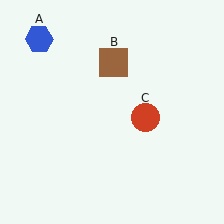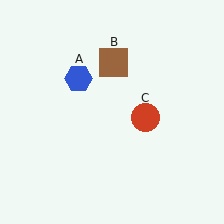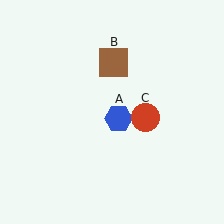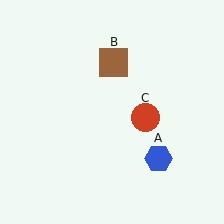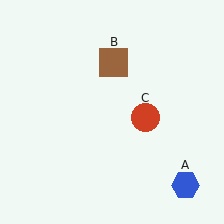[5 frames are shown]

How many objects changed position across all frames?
1 object changed position: blue hexagon (object A).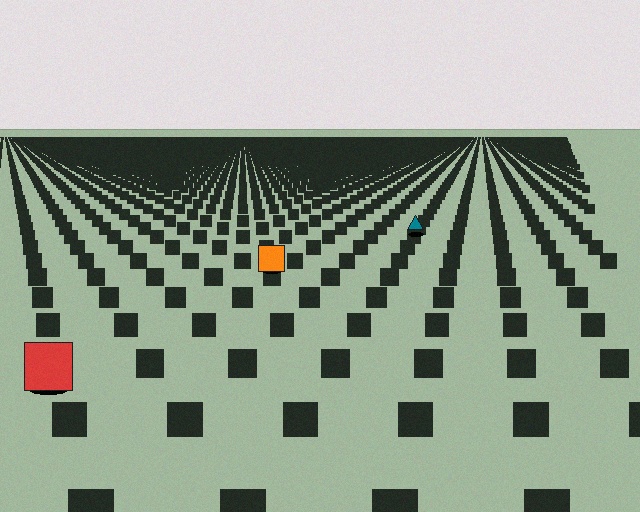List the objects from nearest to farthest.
From nearest to farthest: the red square, the orange square, the teal triangle.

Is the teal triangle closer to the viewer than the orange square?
No. The orange square is closer — you can tell from the texture gradient: the ground texture is coarser near it.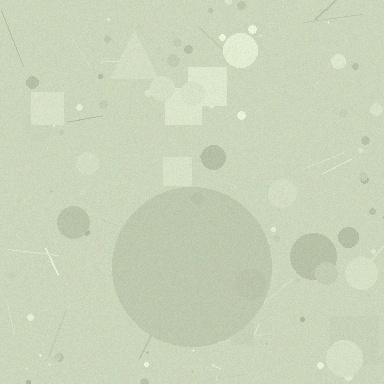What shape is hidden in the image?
A circle is hidden in the image.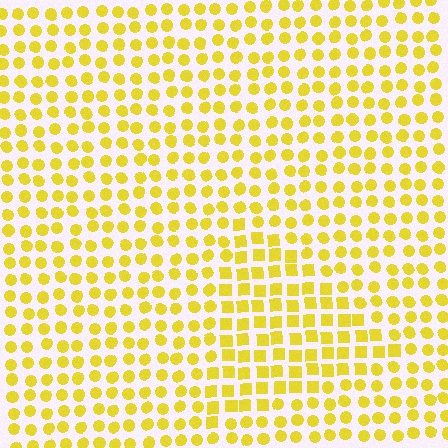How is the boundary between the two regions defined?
The boundary is defined by a change in element shape: squares inside vs. circles outside. All elements share the same color and spacing.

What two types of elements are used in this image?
The image uses squares inside the triangle region and circles outside it.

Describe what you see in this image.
The image is filled with small yellow elements arranged in a uniform grid. A triangle-shaped region contains squares, while the surrounding area contains circles. The boundary is defined purely by the change in element shape.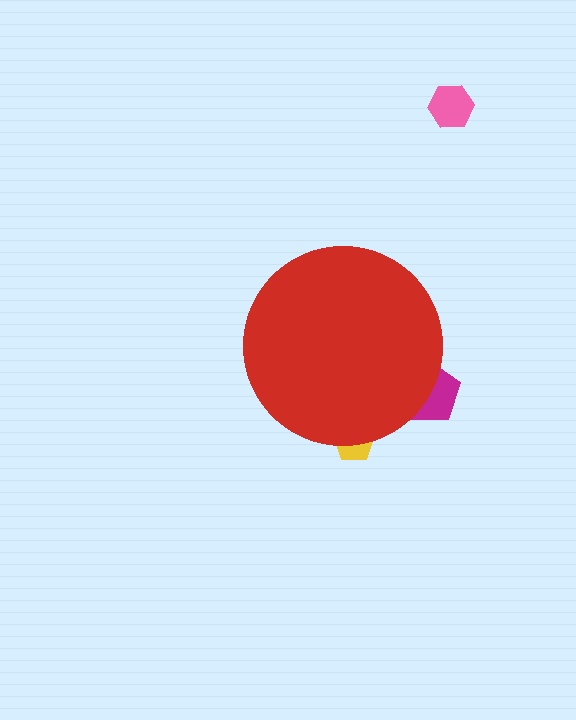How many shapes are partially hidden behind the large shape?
2 shapes are partially hidden.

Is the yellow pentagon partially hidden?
Yes, the yellow pentagon is partially hidden behind the red circle.